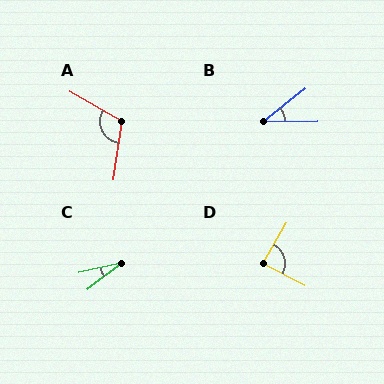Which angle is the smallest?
C, at approximately 25 degrees.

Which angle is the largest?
A, at approximately 112 degrees.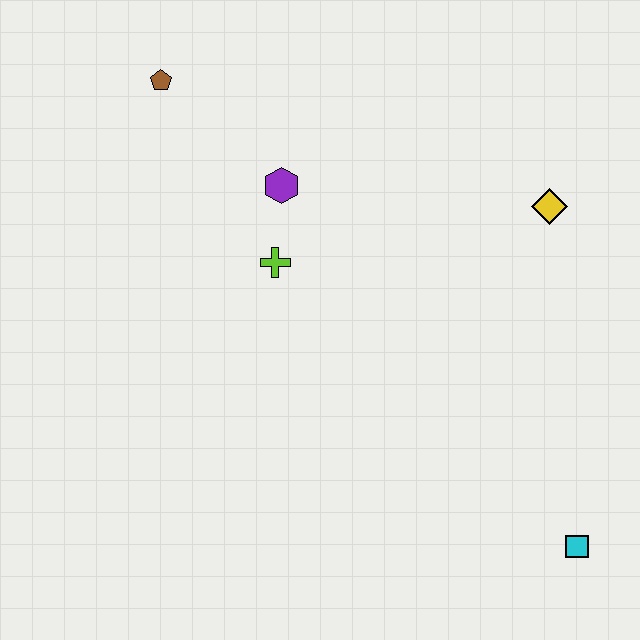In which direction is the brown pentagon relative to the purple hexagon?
The brown pentagon is to the left of the purple hexagon.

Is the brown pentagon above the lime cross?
Yes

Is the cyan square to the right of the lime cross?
Yes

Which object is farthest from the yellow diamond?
The brown pentagon is farthest from the yellow diamond.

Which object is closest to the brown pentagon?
The purple hexagon is closest to the brown pentagon.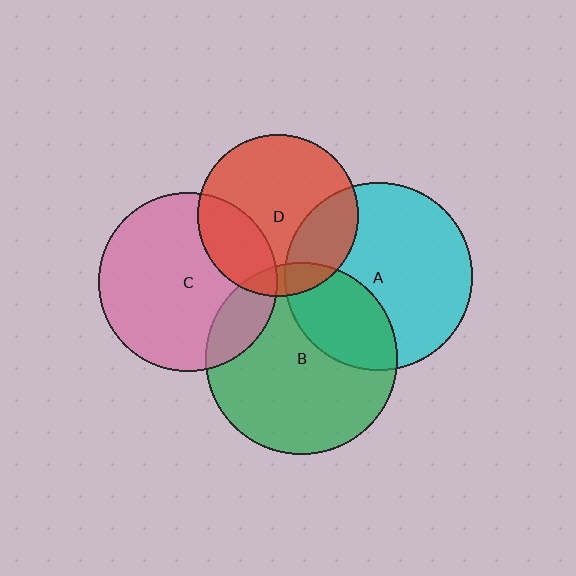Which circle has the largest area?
Circle B (green).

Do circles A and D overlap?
Yes.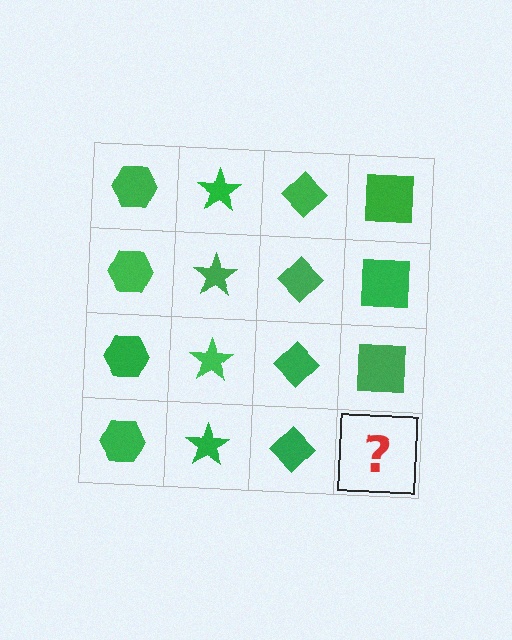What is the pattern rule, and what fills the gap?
The rule is that each column has a consistent shape. The gap should be filled with a green square.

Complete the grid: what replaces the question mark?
The question mark should be replaced with a green square.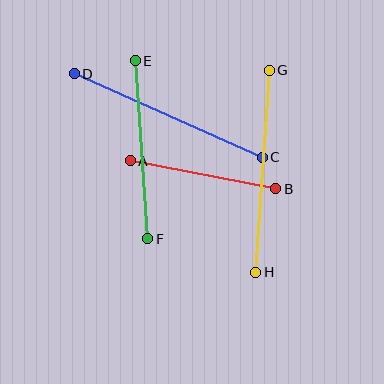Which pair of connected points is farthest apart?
Points C and D are farthest apart.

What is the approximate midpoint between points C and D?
The midpoint is at approximately (168, 115) pixels.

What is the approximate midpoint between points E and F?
The midpoint is at approximately (142, 150) pixels.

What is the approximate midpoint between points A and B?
The midpoint is at approximately (203, 175) pixels.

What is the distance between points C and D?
The distance is approximately 206 pixels.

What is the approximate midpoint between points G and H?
The midpoint is at approximately (263, 171) pixels.